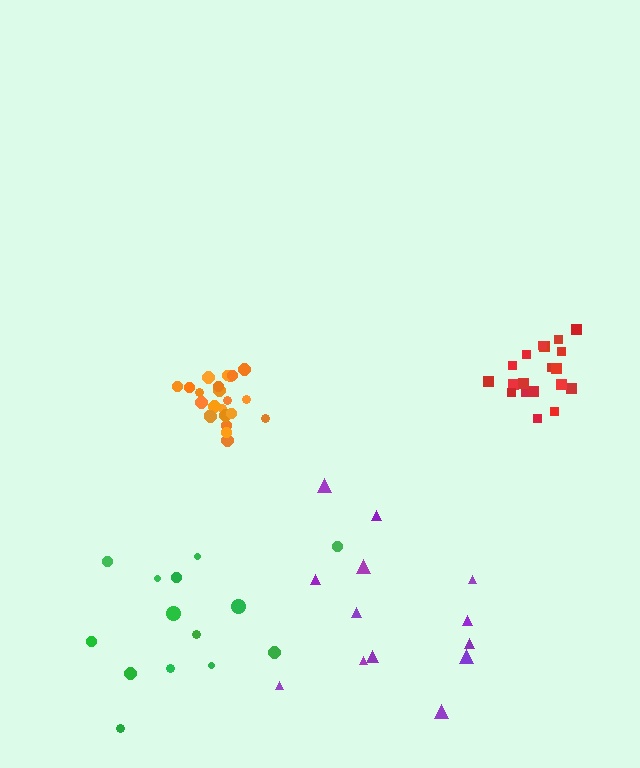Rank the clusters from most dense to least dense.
orange, red, purple, green.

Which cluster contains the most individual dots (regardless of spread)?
Orange (23).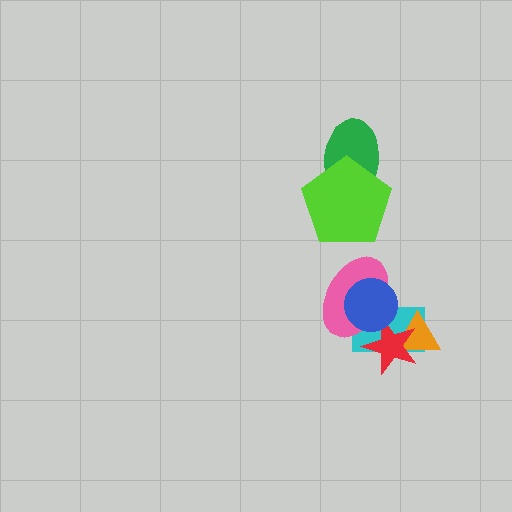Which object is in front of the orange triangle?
The red star is in front of the orange triangle.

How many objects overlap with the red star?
4 objects overlap with the red star.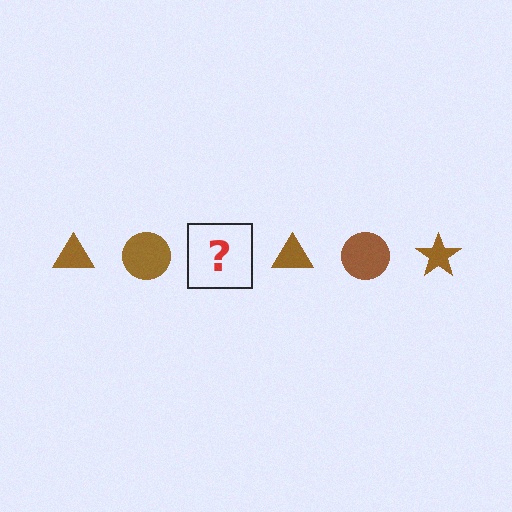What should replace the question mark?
The question mark should be replaced with a brown star.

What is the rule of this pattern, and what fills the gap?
The rule is that the pattern cycles through triangle, circle, star shapes in brown. The gap should be filled with a brown star.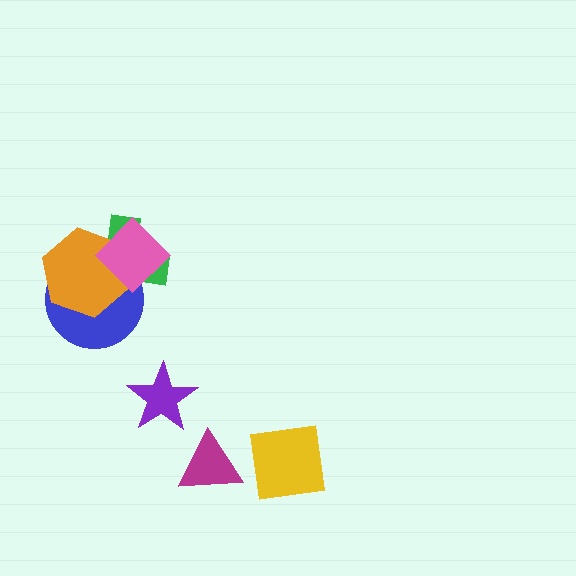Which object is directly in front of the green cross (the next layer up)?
The blue circle is directly in front of the green cross.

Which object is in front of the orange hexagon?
The pink diamond is in front of the orange hexagon.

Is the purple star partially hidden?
No, no other shape covers it.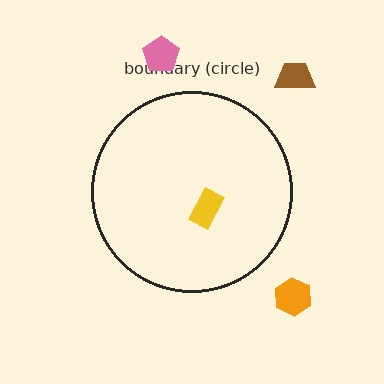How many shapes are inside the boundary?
1 inside, 3 outside.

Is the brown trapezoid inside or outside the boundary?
Outside.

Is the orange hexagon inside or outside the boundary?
Outside.